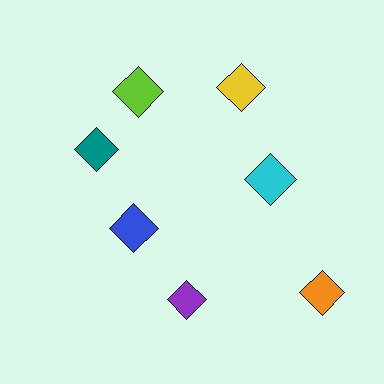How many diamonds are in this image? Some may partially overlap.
There are 7 diamonds.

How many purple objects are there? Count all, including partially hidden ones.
There is 1 purple object.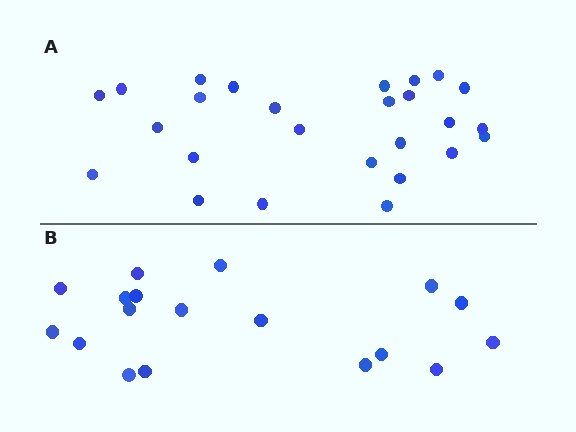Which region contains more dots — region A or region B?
Region A (the top region) has more dots.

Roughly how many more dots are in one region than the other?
Region A has roughly 8 or so more dots than region B.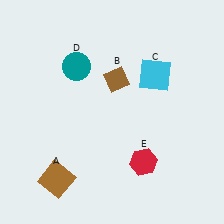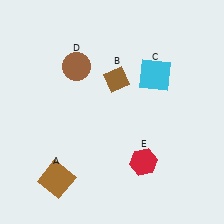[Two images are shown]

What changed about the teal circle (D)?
In Image 1, D is teal. In Image 2, it changed to brown.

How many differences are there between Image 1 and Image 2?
There is 1 difference between the two images.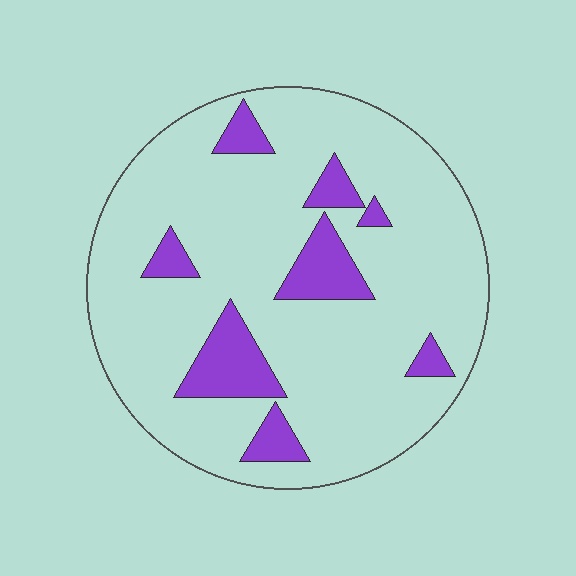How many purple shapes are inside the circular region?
8.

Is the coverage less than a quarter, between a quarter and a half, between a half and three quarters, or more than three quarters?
Less than a quarter.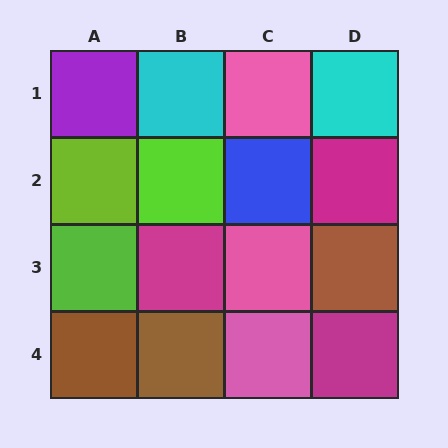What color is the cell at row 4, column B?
Brown.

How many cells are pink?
3 cells are pink.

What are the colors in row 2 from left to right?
Lime, lime, blue, magenta.